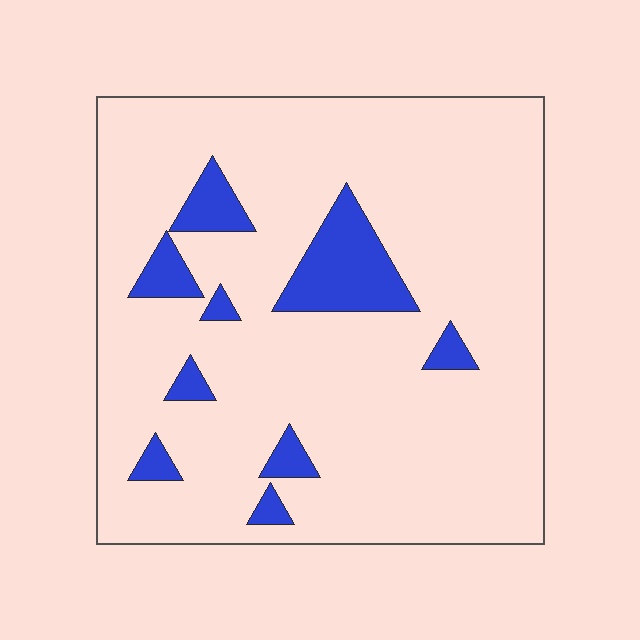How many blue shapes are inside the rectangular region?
9.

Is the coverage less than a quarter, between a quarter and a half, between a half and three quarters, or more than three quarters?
Less than a quarter.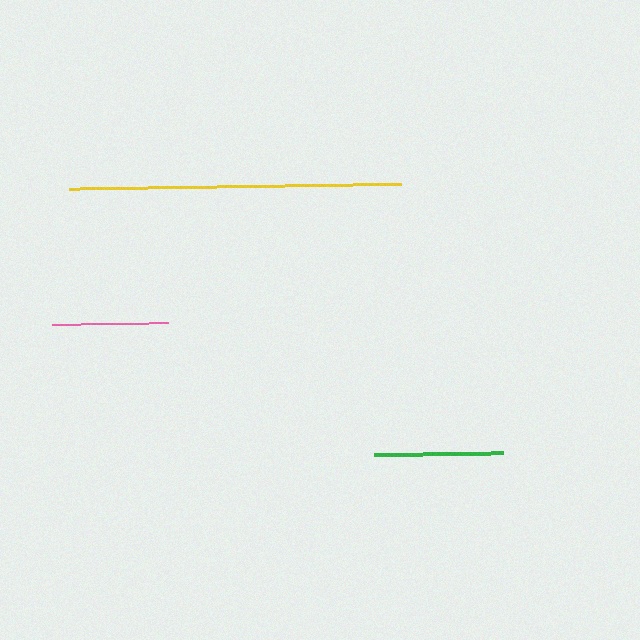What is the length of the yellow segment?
The yellow segment is approximately 332 pixels long.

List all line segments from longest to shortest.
From longest to shortest: yellow, green, pink.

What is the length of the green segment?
The green segment is approximately 128 pixels long.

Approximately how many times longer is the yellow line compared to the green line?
The yellow line is approximately 2.6 times the length of the green line.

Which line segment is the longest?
The yellow line is the longest at approximately 332 pixels.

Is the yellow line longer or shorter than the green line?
The yellow line is longer than the green line.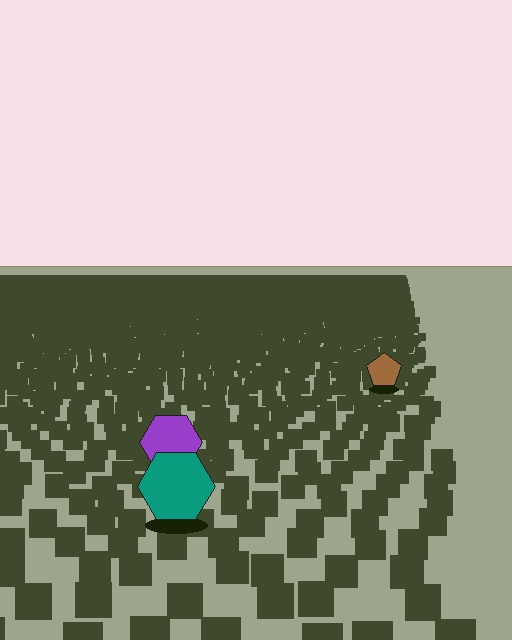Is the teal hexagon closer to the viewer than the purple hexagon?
Yes. The teal hexagon is closer — you can tell from the texture gradient: the ground texture is coarser near it.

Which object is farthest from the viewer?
The brown pentagon is farthest from the viewer. It appears smaller and the ground texture around it is denser.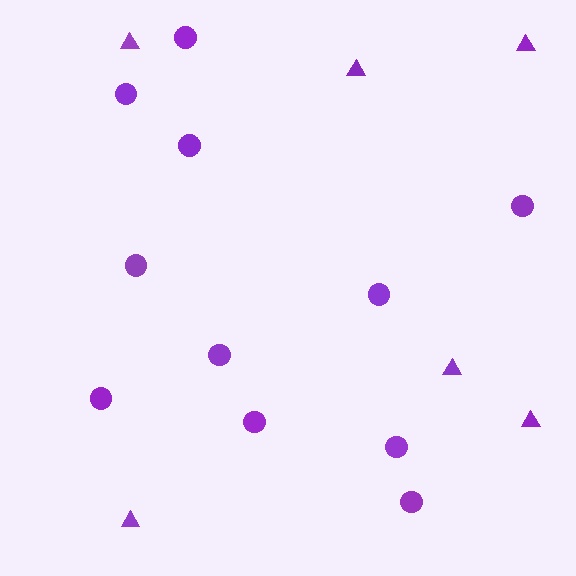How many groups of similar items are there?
There are 2 groups: one group of triangles (6) and one group of circles (11).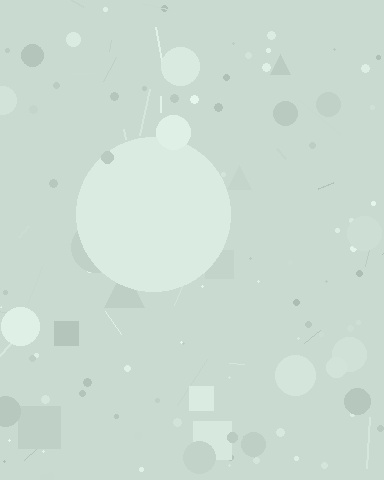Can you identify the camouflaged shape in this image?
The camouflaged shape is a circle.